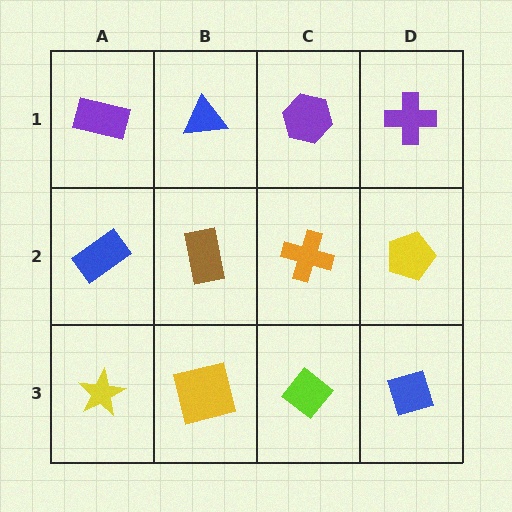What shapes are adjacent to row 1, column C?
An orange cross (row 2, column C), a blue triangle (row 1, column B), a purple cross (row 1, column D).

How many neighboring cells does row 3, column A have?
2.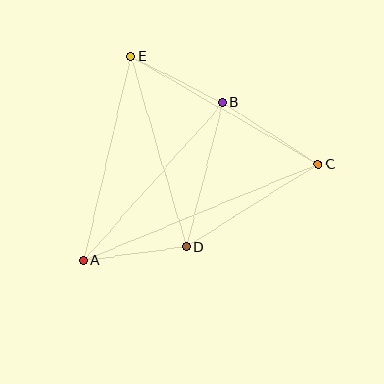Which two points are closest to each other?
Points B and E are closest to each other.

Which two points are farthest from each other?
Points A and C are farthest from each other.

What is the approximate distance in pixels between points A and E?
The distance between A and E is approximately 210 pixels.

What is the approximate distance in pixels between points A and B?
The distance between A and B is approximately 210 pixels.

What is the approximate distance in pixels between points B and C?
The distance between B and C is approximately 114 pixels.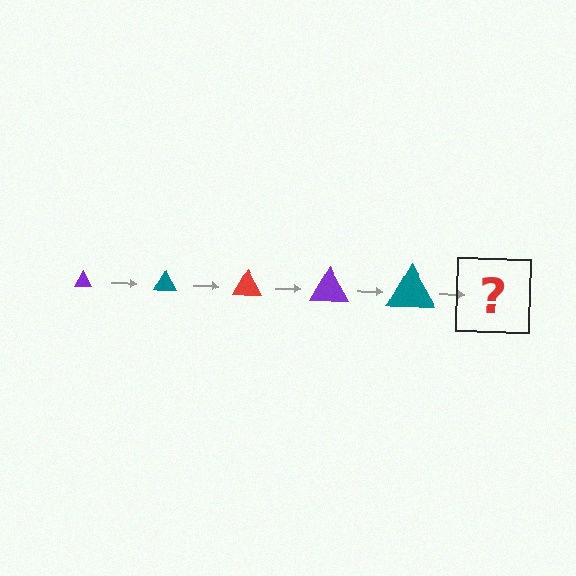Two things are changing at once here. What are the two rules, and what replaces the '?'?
The two rules are that the triangle grows larger each step and the color cycles through purple, teal, and red. The '?' should be a red triangle, larger than the previous one.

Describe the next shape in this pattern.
It should be a red triangle, larger than the previous one.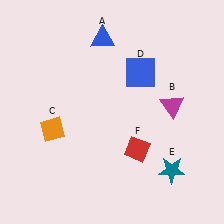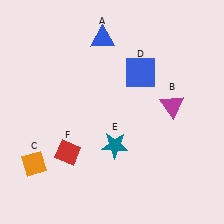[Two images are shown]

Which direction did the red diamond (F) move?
The red diamond (F) moved left.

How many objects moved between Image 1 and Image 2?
3 objects moved between the two images.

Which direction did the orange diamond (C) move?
The orange diamond (C) moved down.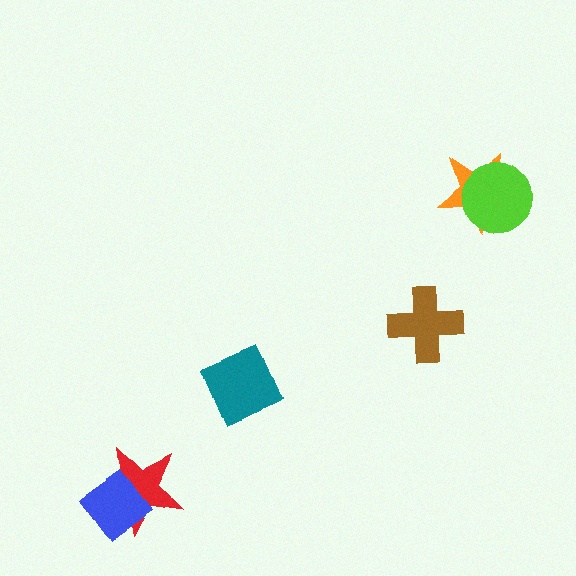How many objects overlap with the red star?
1 object overlaps with the red star.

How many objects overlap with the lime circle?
1 object overlaps with the lime circle.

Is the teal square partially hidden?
No, no other shape covers it.